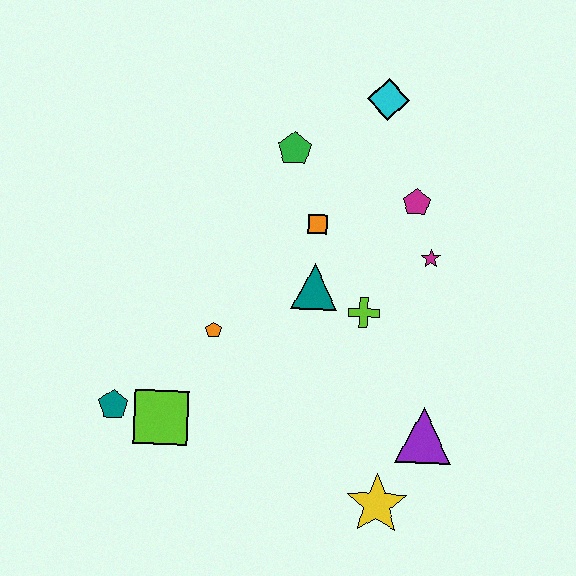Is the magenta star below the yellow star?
No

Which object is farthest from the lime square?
The cyan diamond is farthest from the lime square.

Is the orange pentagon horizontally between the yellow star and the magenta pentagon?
No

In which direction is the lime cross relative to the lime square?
The lime cross is to the right of the lime square.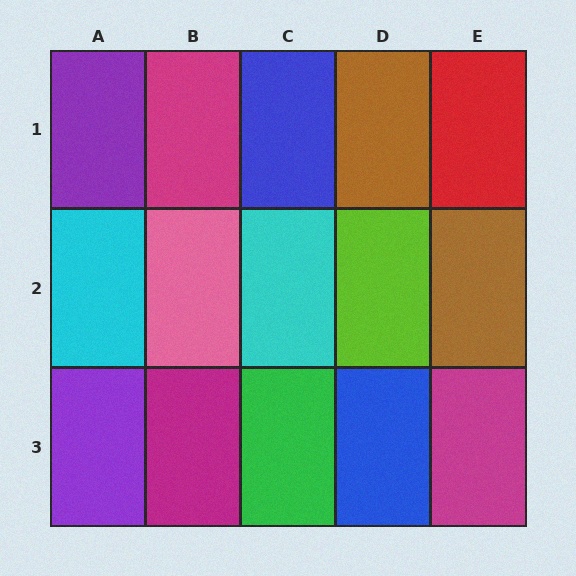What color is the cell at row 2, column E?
Brown.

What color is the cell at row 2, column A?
Cyan.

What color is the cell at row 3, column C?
Green.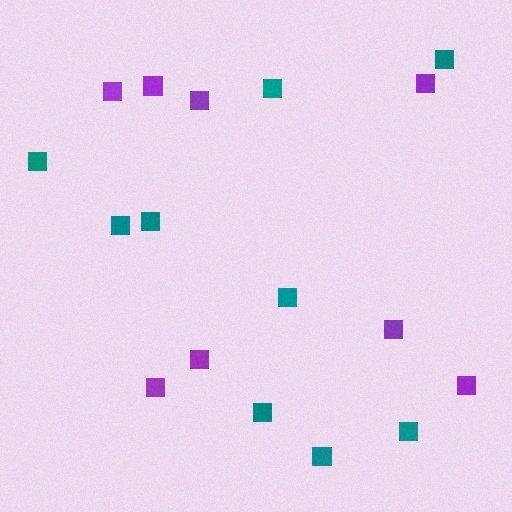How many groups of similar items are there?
There are 2 groups: one group of purple squares (8) and one group of teal squares (9).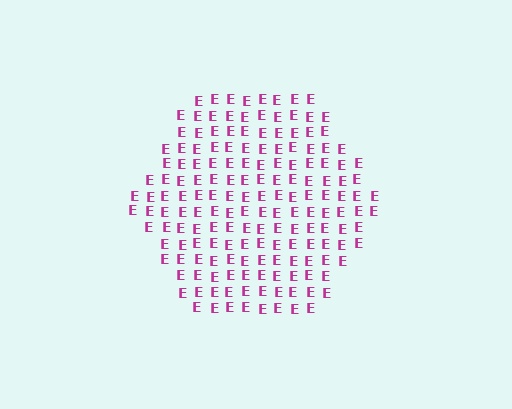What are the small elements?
The small elements are letter E's.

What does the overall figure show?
The overall figure shows a hexagon.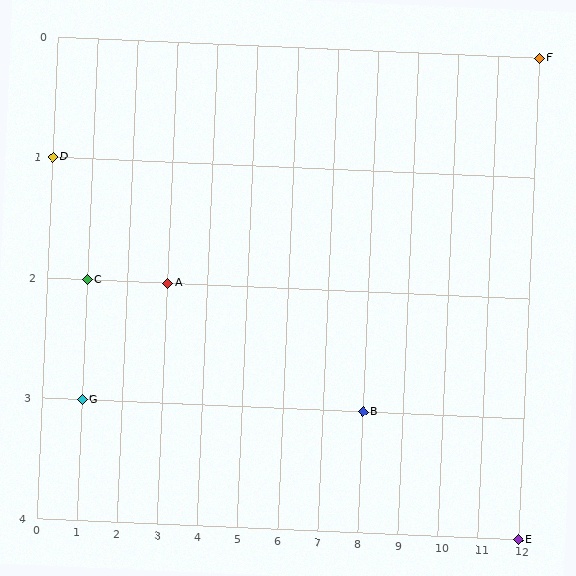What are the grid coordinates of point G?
Point G is at grid coordinates (1, 3).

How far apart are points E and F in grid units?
Points E and F are 4 rows apart.